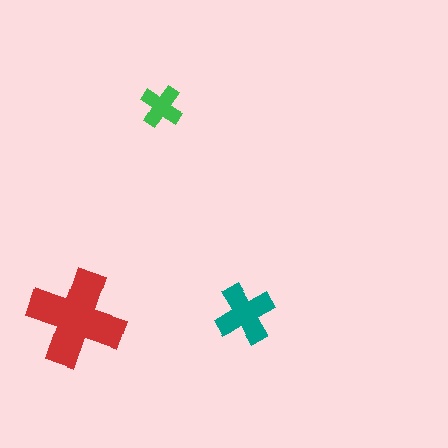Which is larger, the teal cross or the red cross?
The red one.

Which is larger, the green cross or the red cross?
The red one.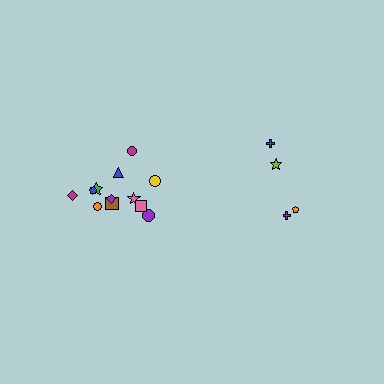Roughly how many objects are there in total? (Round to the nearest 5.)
Roughly 15 objects in total.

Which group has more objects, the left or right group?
The left group.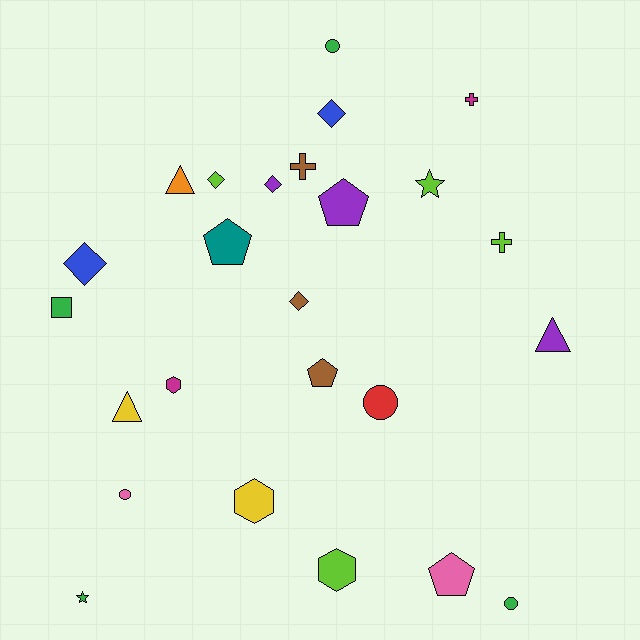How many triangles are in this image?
There are 3 triangles.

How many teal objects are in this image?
There is 1 teal object.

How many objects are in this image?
There are 25 objects.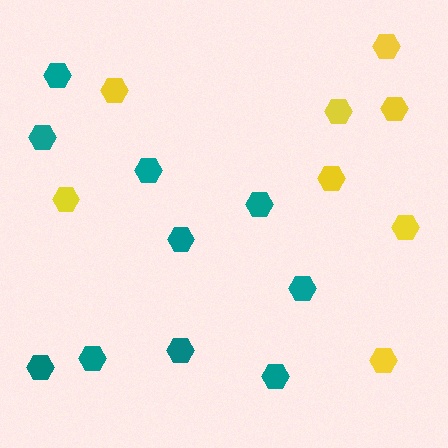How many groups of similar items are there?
There are 2 groups: one group of teal hexagons (10) and one group of yellow hexagons (8).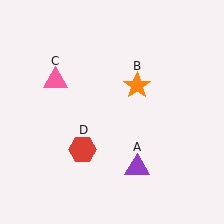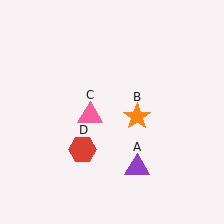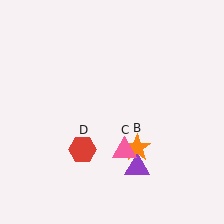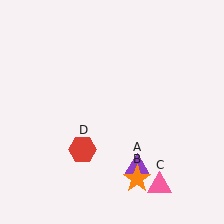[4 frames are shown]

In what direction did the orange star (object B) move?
The orange star (object B) moved down.